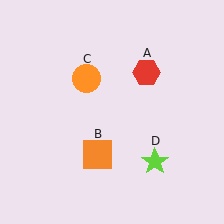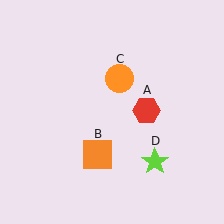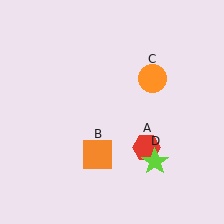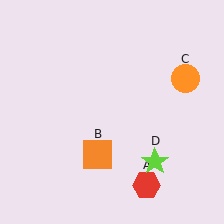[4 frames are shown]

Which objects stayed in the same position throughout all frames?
Orange square (object B) and lime star (object D) remained stationary.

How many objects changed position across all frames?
2 objects changed position: red hexagon (object A), orange circle (object C).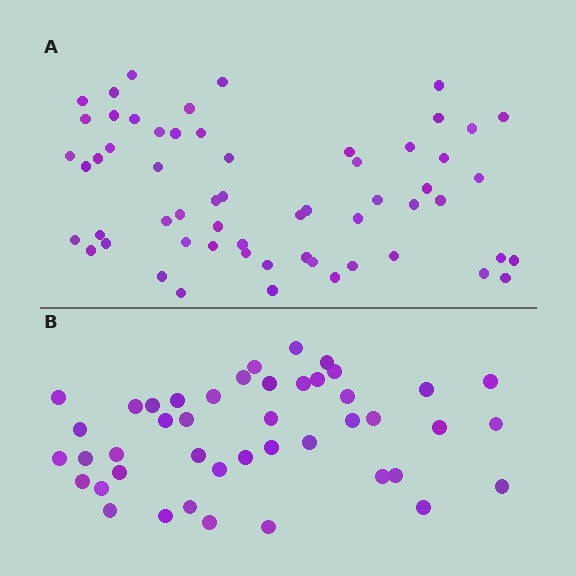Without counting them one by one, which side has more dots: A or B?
Region A (the top region) has more dots.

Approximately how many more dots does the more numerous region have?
Region A has approximately 15 more dots than region B.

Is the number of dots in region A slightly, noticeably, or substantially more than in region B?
Region A has noticeably more, but not dramatically so. The ratio is roughly 1.3 to 1.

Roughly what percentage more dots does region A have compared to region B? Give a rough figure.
About 35% more.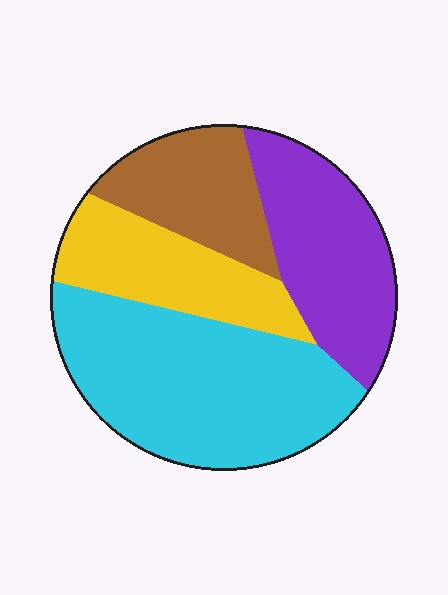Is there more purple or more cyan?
Cyan.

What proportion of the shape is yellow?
Yellow covers roughly 20% of the shape.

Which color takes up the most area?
Cyan, at roughly 40%.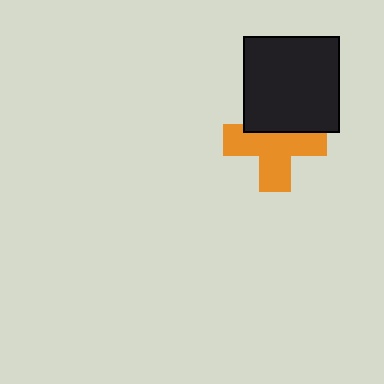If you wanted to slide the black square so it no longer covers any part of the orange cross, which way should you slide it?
Slide it up — that is the most direct way to separate the two shapes.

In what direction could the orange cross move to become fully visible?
The orange cross could move down. That would shift it out from behind the black square entirely.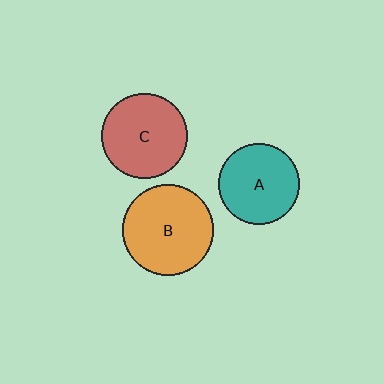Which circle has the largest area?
Circle B (orange).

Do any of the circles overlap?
No, none of the circles overlap.